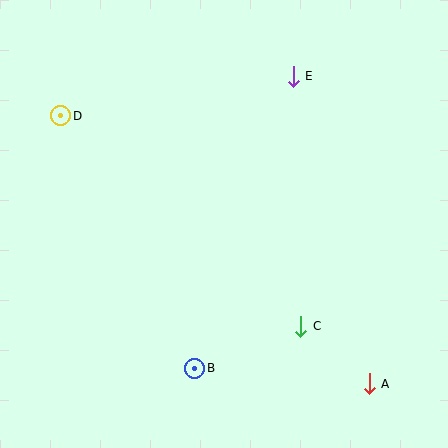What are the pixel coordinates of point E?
Point E is at (293, 76).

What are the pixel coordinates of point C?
Point C is at (301, 326).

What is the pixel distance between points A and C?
The distance between A and C is 89 pixels.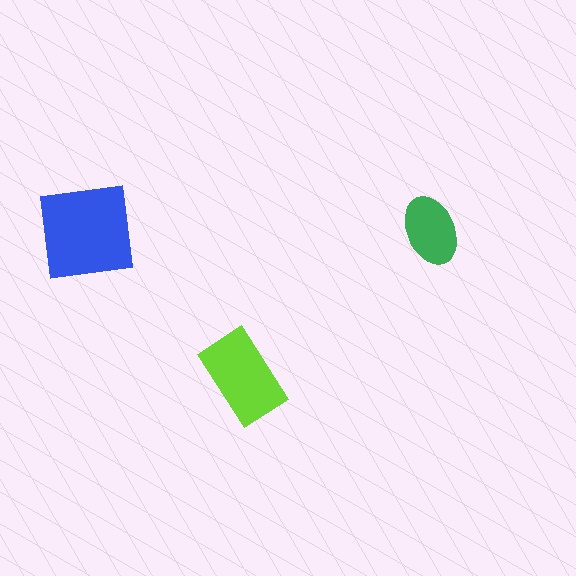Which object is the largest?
The blue square.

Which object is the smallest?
The green ellipse.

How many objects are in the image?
There are 3 objects in the image.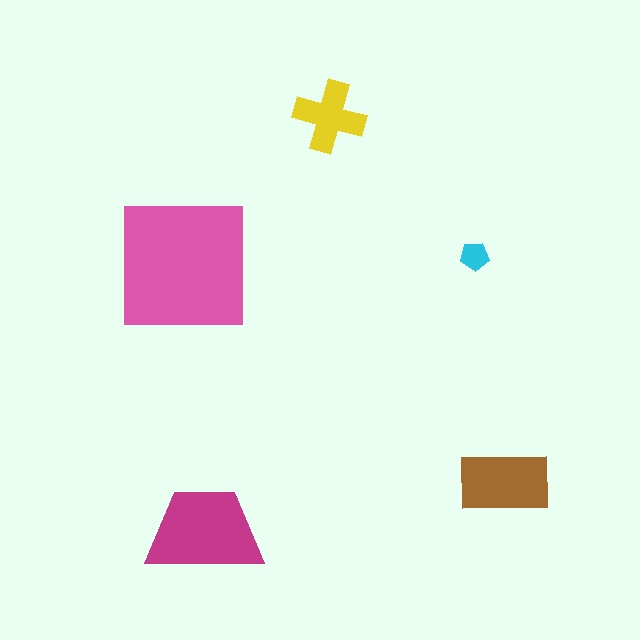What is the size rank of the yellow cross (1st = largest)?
4th.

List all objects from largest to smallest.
The pink square, the magenta trapezoid, the brown rectangle, the yellow cross, the cyan pentagon.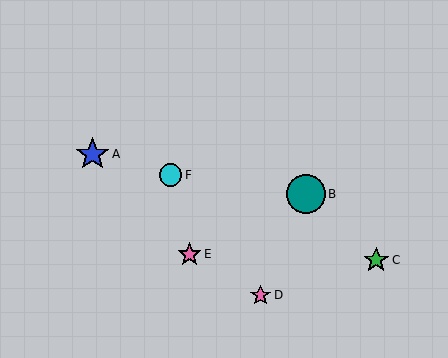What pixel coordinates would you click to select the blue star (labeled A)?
Click at (92, 154) to select the blue star A.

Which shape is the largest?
The teal circle (labeled B) is the largest.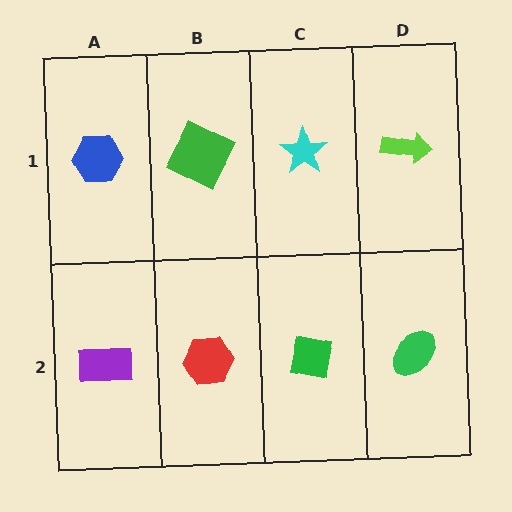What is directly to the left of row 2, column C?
A red hexagon.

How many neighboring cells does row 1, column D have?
2.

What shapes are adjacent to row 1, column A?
A purple rectangle (row 2, column A), a green square (row 1, column B).